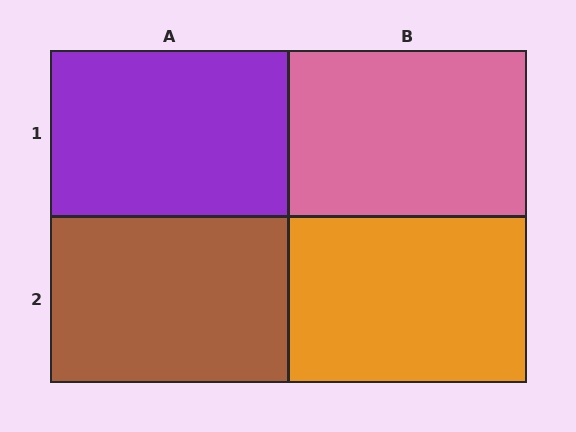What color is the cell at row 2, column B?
Orange.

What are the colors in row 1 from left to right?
Purple, pink.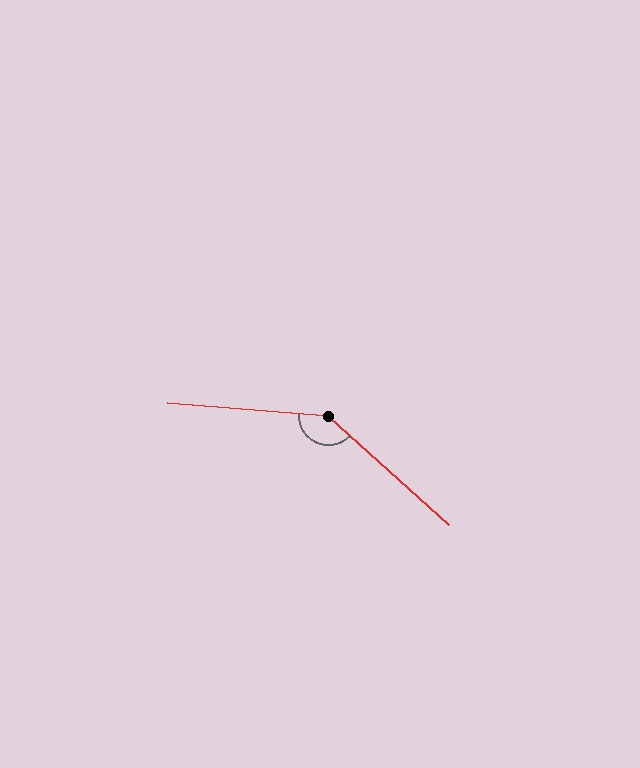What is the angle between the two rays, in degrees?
Approximately 142 degrees.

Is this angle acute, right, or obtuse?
It is obtuse.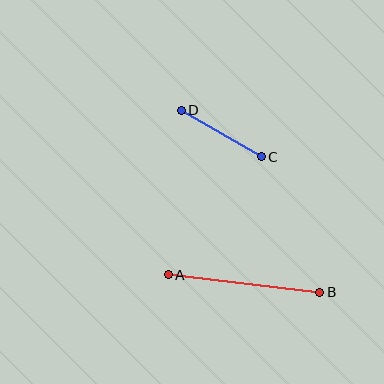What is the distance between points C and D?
The distance is approximately 93 pixels.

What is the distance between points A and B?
The distance is approximately 153 pixels.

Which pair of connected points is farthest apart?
Points A and B are farthest apart.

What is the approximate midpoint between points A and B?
The midpoint is at approximately (244, 283) pixels.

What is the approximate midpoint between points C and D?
The midpoint is at approximately (221, 134) pixels.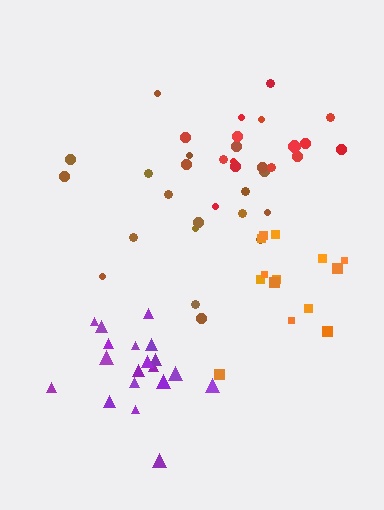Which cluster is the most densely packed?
Purple.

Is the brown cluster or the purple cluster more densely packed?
Purple.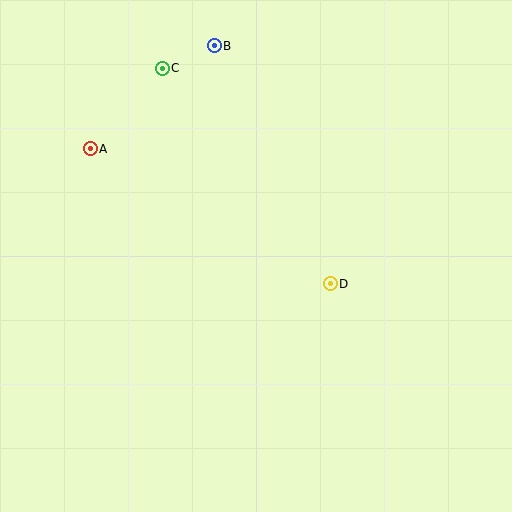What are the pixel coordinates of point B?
Point B is at (214, 46).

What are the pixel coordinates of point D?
Point D is at (330, 284).